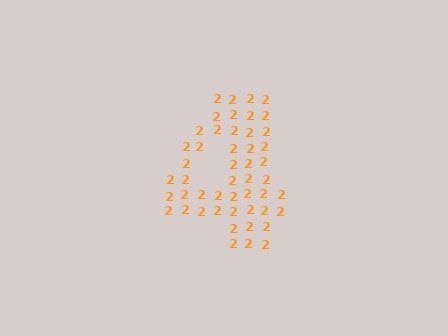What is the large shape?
The large shape is the digit 4.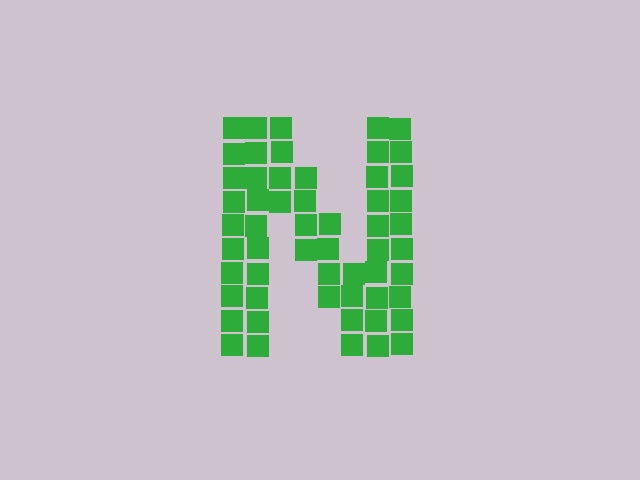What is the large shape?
The large shape is the letter N.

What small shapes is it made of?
It is made of small squares.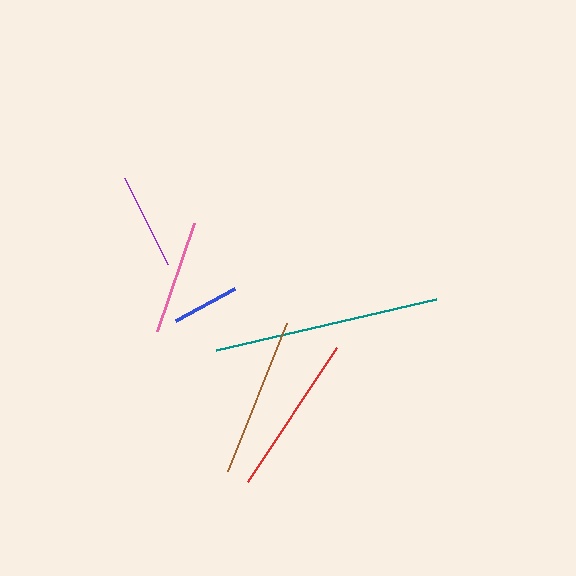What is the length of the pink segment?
The pink segment is approximately 114 pixels long.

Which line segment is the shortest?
The blue line is the shortest at approximately 67 pixels.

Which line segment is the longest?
The teal line is the longest at approximately 226 pixels.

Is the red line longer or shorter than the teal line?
The teal line is longer than the red line.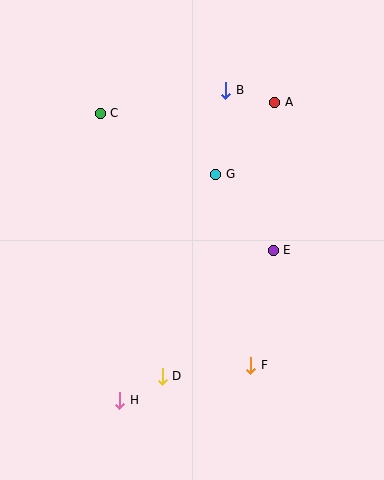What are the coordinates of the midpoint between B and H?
The midpoint between B and H is at (173, 245).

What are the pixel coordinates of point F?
Point F is at (251, 365).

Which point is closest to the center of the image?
Point G at (216, 174) is closest to the center.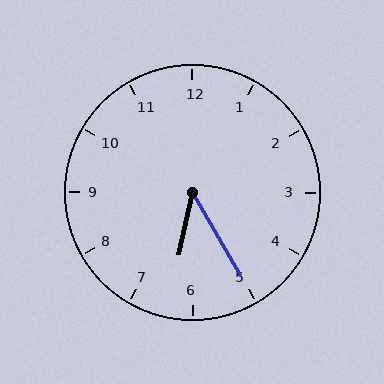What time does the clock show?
6:25.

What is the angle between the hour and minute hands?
Approximately 42 degrees.